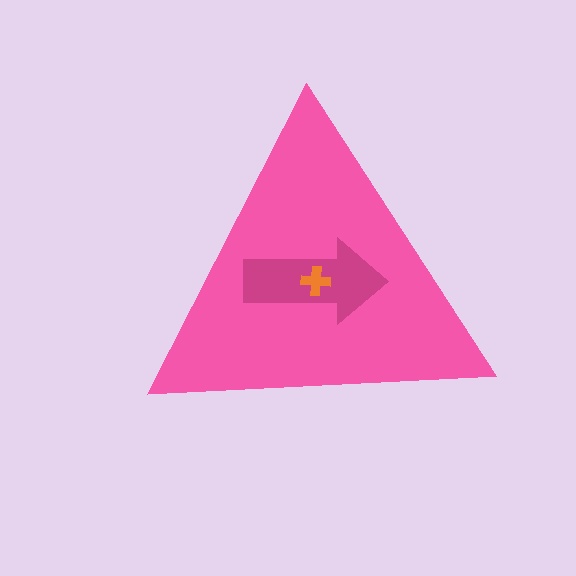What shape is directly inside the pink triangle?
The magenta arrow.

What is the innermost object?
The orange cross.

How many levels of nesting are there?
3.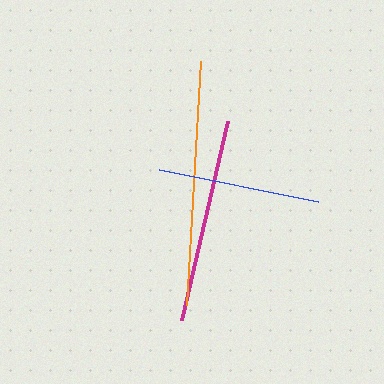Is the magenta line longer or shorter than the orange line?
The orange line is longer than the magenta line.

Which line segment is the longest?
The orange line is the longest at approximately 244 pixels.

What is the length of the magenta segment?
The magenta segment is approximately 204 pixels long.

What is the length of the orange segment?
The orange segment is approximately 244 pixels long.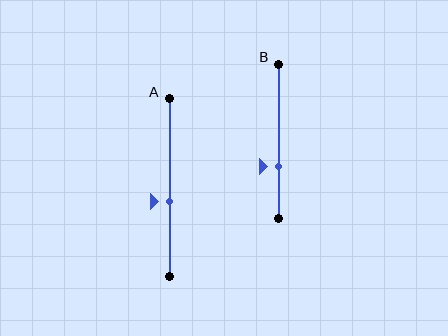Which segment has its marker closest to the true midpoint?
Segment A has its marker closest to the true midpoint.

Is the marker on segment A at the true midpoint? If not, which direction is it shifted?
No, the marker on segment A is shifted downward by about 8% of the segment length.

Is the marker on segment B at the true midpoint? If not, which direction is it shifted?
No, the marker on segment B is shifted downward by about 17% of the segment length.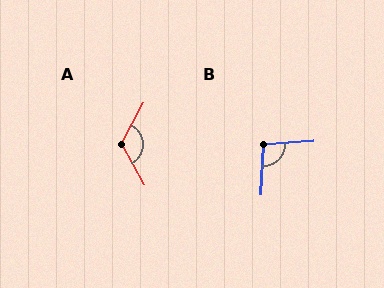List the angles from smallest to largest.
B (97°), A (122°).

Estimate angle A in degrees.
Approximately 122 degrees.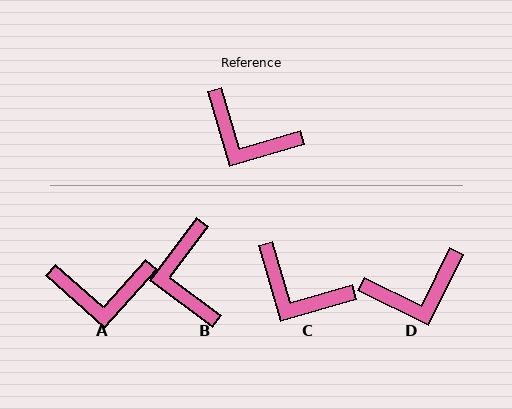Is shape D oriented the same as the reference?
No, it is off by about 48 degrees.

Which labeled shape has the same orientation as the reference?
C.